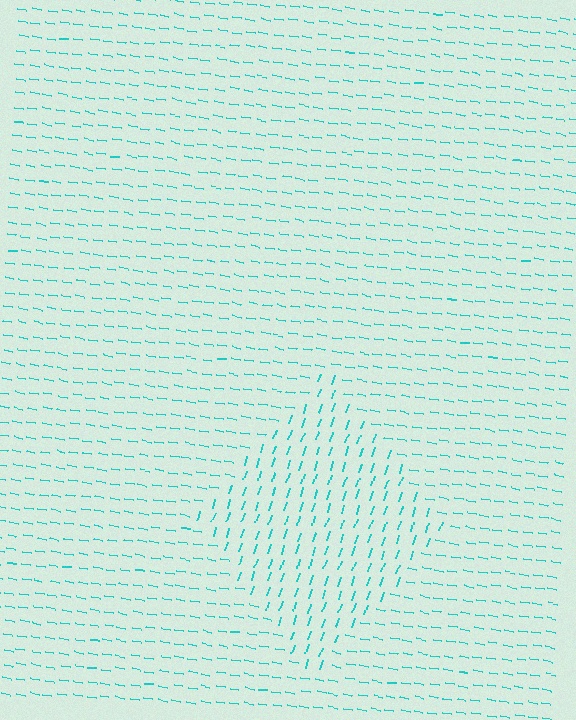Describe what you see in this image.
The image is filled with small cyan line segments. A diamond region in the image has lines oriented differently from the surrounding lines, creating a visible texture boundary.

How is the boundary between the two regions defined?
The boundary is defined purely by a change in line orientation (approximately 81 degrees difference). All lines are the same color and thickness.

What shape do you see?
I see a diamond.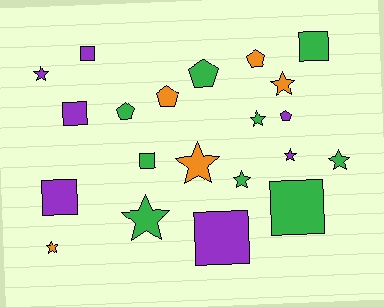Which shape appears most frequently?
Star, with 9 objects.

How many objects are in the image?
There are 21 objects.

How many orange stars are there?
There are 3 orange stars.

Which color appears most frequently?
Green, with 9 objects.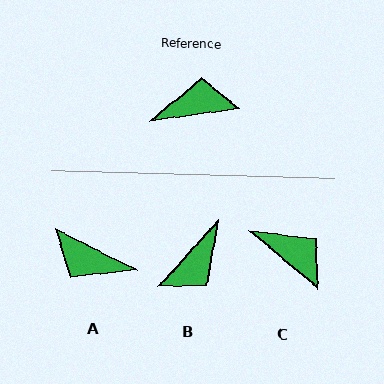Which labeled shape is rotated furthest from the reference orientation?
A, about 146 degrees away.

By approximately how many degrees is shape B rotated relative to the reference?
Approximately 139 degrees clockwise.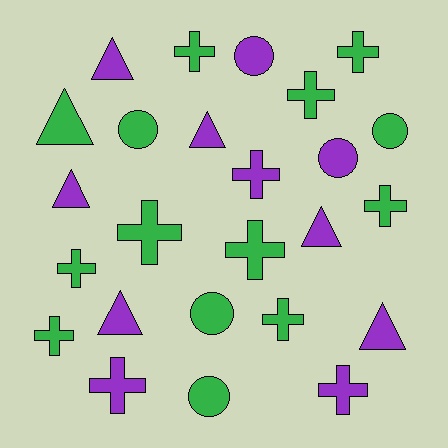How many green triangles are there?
There is 1 green triangle.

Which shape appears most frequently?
Cross, with 12 objects.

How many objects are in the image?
There are 25 objects.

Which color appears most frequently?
Green, with 14 objects.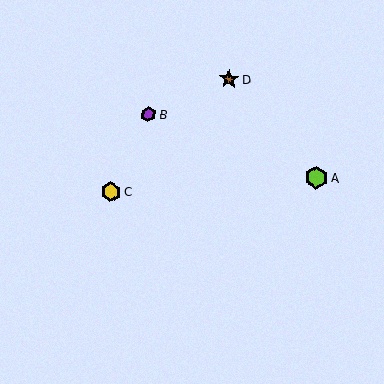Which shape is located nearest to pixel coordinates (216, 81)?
The brown star (labeled D) at (229, 79) is nearest to that location.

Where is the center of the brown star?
The center of the brown star is at (229, 79).